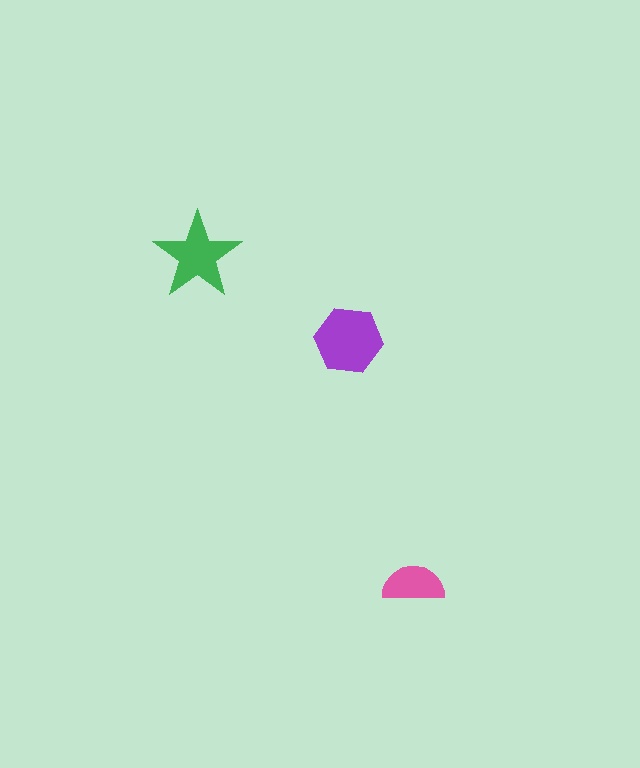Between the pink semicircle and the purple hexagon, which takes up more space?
The purple hexagon.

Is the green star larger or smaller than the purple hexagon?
Smaller.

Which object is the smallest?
The pink semicircle.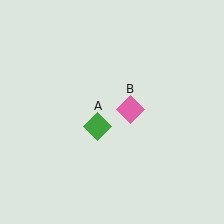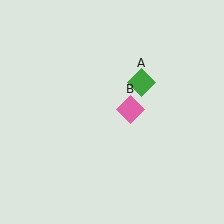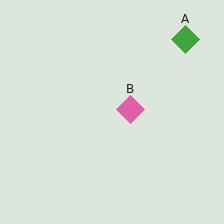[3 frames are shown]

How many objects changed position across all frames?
1 object changed position: green diamond (object A).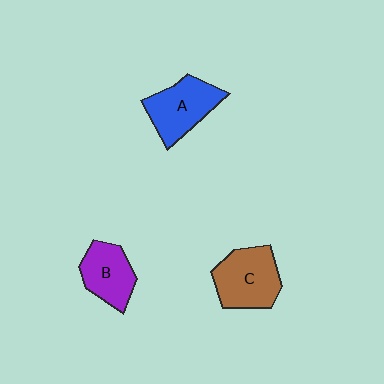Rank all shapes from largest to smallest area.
From largest to smallest: C (brown), A (blue), B (purple).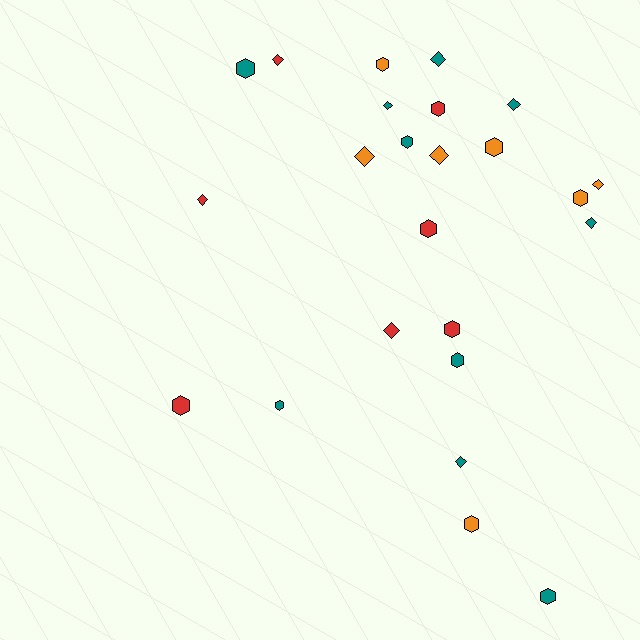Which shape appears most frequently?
Hexagon, with 13 objects.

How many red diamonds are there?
There are 3 red diamonds.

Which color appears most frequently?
Teal, with 10 objects.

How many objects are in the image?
There are 24 objects.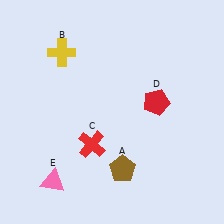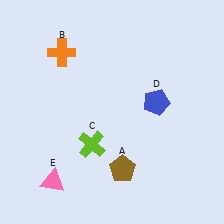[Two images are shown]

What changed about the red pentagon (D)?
In Image 1, D is red. In Image 2, it changed to blue.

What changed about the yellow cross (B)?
In Image 1, B is yellow. In Image 2, it changed to orange.